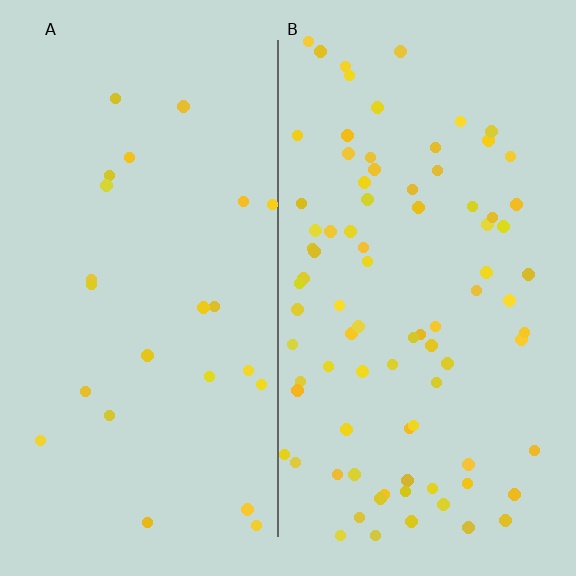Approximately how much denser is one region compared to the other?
Approximately 3.5× — region B over region A.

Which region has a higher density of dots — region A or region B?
B (the right).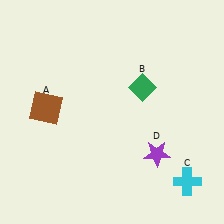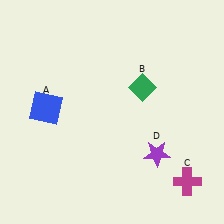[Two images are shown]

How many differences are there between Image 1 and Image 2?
There are 2 differences between the two images.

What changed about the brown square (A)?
In Image 1, A is brown. In Image 2, it changed to blue.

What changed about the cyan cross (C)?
In Image 1, C is cyan. In Image 2, it changed to magenta.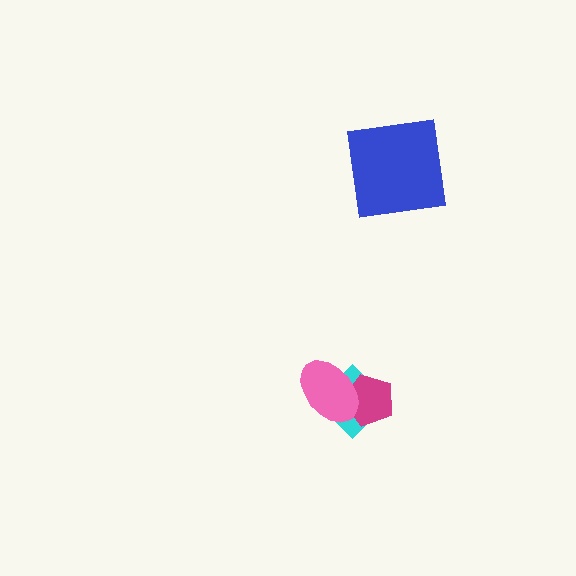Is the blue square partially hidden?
No, no other shape covers it.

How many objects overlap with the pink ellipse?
2 objects overlap with the pink ellipse.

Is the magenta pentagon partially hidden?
Yes, it is partially covered by another shape.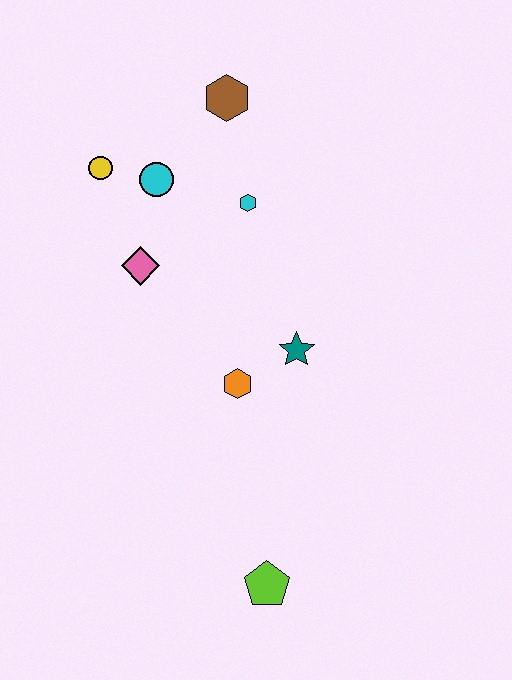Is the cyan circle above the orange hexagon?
Yes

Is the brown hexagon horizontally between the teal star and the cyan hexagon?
No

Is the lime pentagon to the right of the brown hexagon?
Yes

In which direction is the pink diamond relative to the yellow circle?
The pink diamond is below the yellow circle.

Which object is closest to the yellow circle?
The cyan circle is closest to the yellow circle.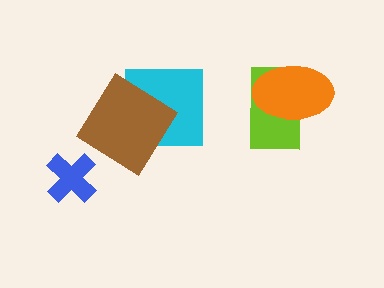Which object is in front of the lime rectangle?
The orange ellipse is in front of the lime rectangle.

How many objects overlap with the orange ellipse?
1 object overlaps with the orange ellipse.